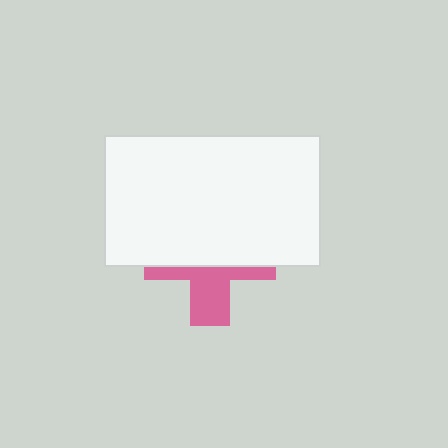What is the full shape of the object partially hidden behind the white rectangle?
The partially hidden object is a pink cross.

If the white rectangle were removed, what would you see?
You would see the complete pink cross.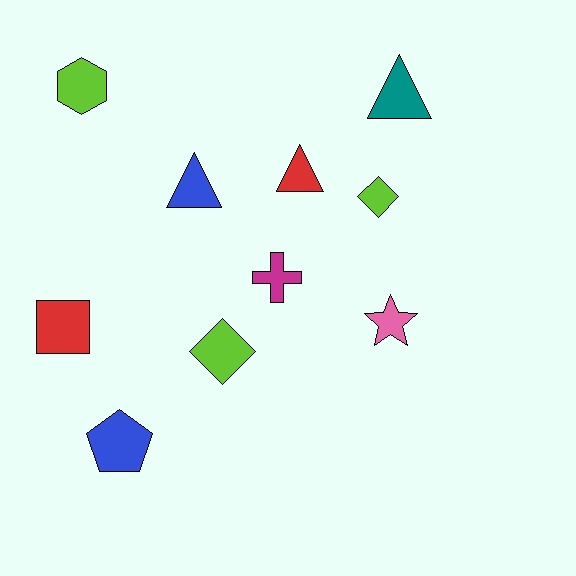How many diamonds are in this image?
There are 2 diamonds.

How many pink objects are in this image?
There is 1 pink object.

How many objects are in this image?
There are 10 objects.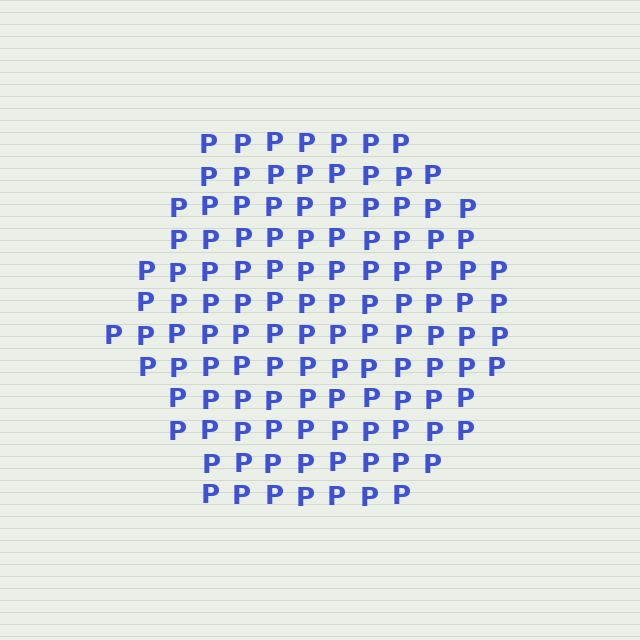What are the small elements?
The small elements are letter P's.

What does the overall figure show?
The overall figure shows a hexagon.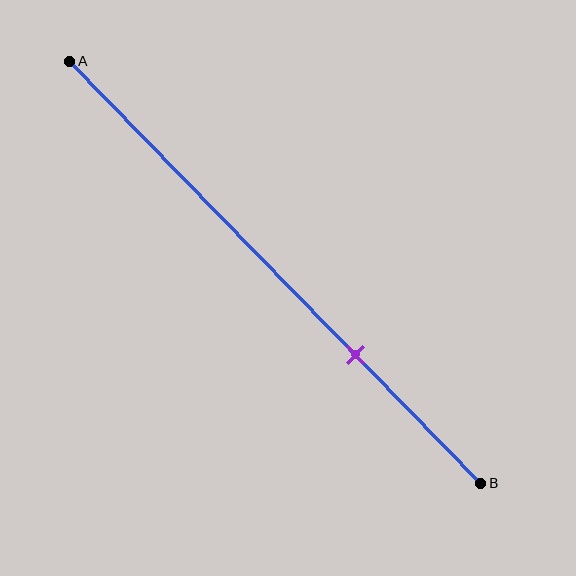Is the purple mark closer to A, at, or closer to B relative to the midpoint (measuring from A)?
The purple mark is closer to point B than the midpoint of segment AB.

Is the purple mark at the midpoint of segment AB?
No, the mark is at about 70% from A, not at the 50% midpoint.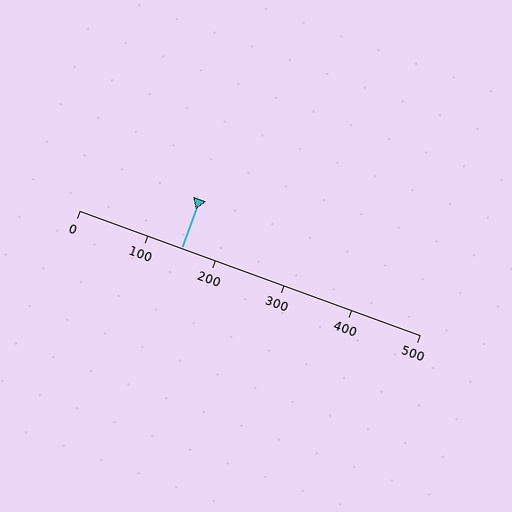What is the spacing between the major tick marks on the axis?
The major ticks are spaced 100 apart.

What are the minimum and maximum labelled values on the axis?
The axis runs from 0 to 500.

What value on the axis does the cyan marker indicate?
The marker indicates approximately 150.